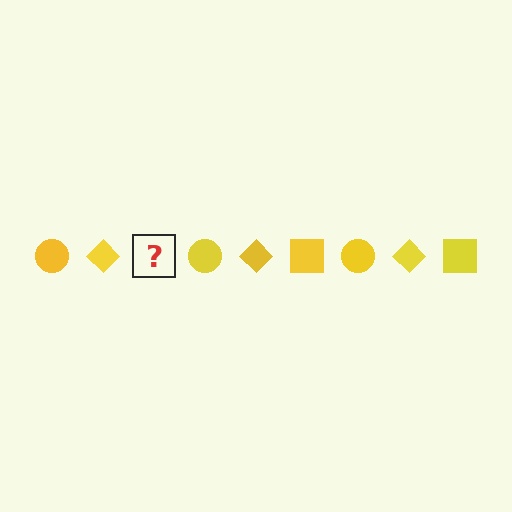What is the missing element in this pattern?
The missing element is a yellow square.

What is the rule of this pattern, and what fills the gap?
The rule is that the pattern cycles through circle, diamond, square shapes in yellow. The gap should be filled with a yellow square.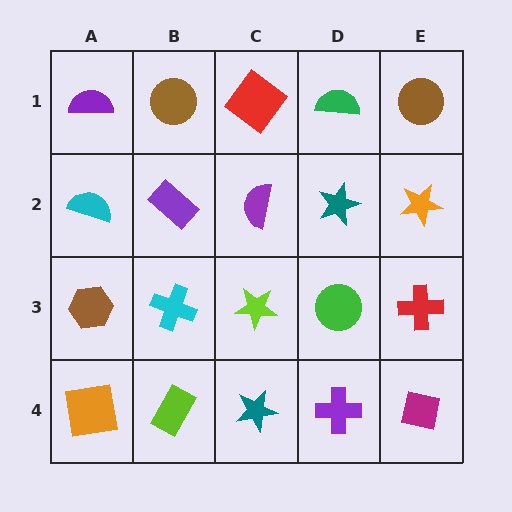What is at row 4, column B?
A lime rectangle.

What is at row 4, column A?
An orange square.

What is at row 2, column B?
A purple rectangle.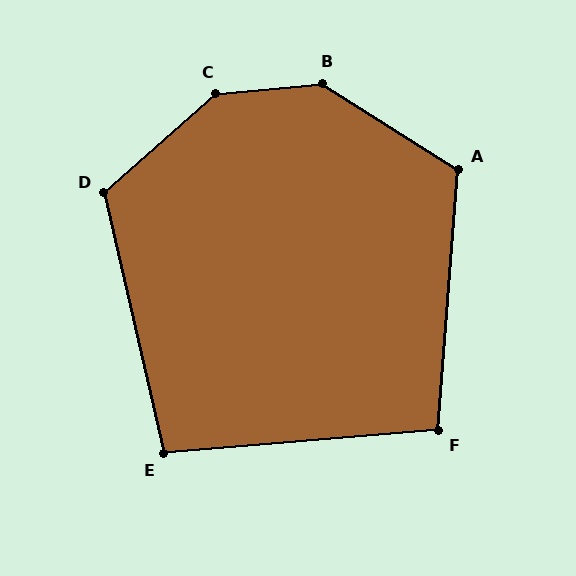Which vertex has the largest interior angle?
C, at approximately 144 degrees.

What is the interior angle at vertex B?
Approximately 142 degrees (obtuse).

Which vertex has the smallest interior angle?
E, at approximately 98 degrees.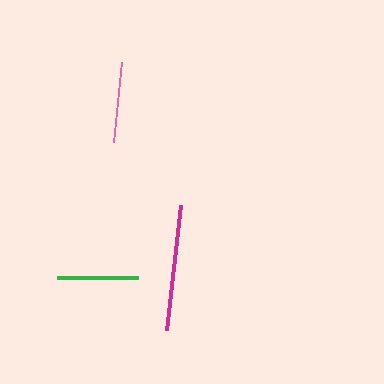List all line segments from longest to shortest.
From longest to shortest: magenta, green, pink.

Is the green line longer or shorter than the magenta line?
The magenta line is longer than the green line.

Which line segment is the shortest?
The pink line is the shortest at approximately 80 pixels.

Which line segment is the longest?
The magenta line is the longest at approximately 126 pixels.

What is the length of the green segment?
The green segment is approximately 80 pixels long.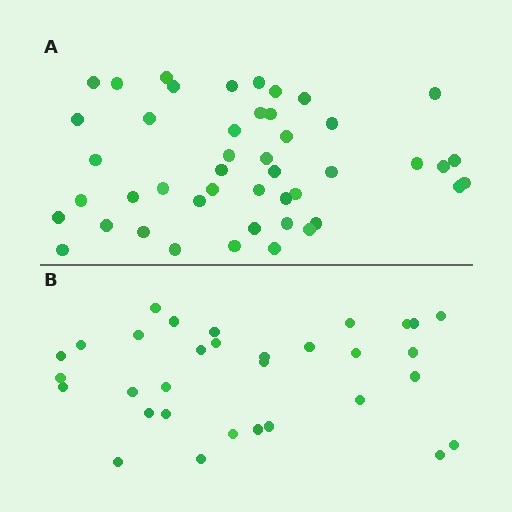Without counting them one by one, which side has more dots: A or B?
Region A (the top region) has more dots.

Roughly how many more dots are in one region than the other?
Region A has approximately 15 more dots than region B.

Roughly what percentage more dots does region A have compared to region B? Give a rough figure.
About 45% more.